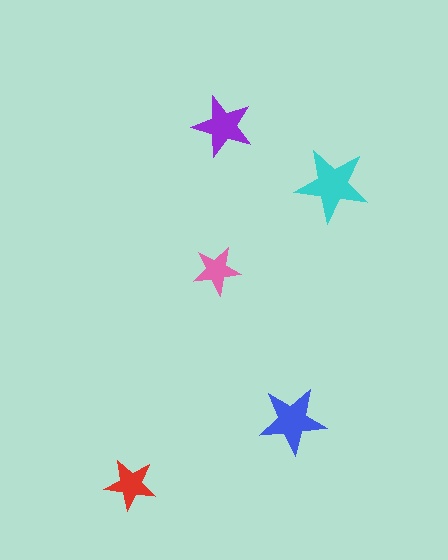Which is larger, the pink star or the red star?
The red one.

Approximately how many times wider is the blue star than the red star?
About 1.5 times wider.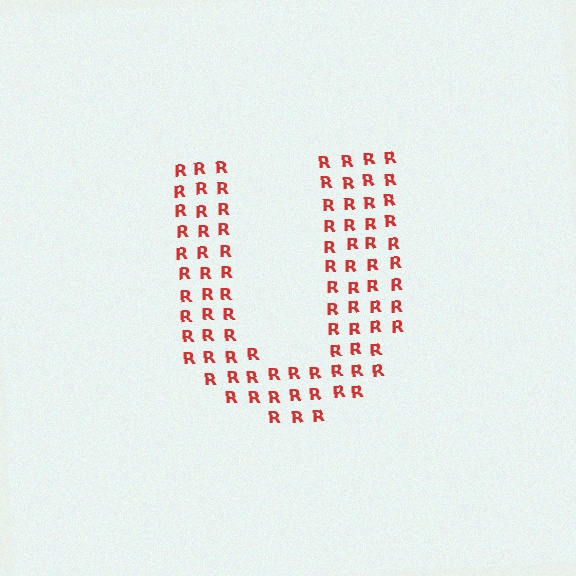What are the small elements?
The small elements are letter R's.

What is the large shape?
The large shape is the letter U.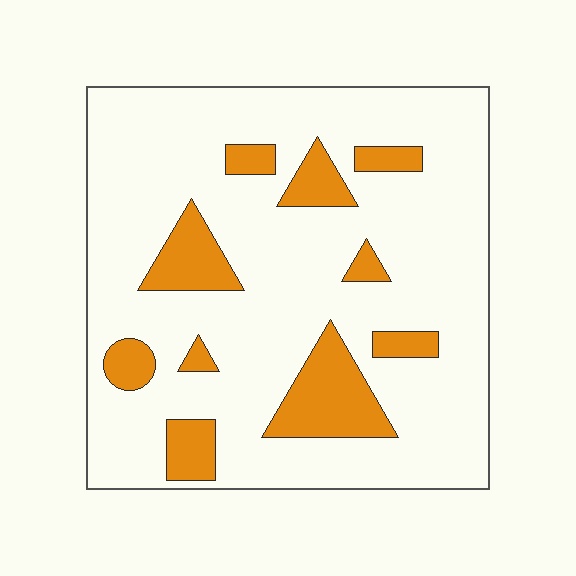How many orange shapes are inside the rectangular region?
10.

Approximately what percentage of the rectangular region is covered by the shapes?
Approximately 20%.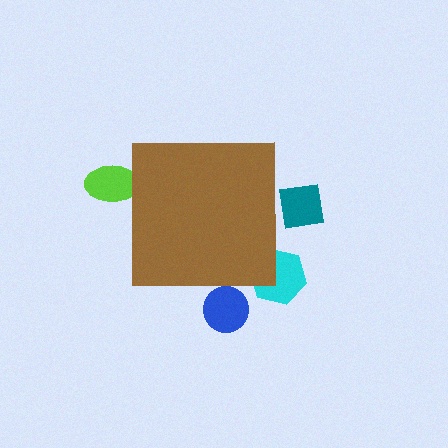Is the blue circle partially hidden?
Yes, the blue circle is partially hidden behind the brown square.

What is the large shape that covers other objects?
A brown square.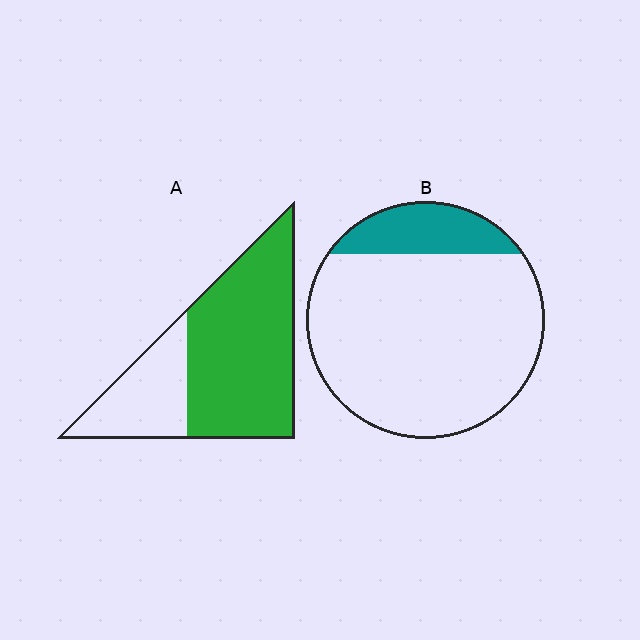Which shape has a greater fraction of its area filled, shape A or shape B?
Shape A.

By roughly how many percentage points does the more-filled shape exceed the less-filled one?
By roughly 55 percentage points (A over B).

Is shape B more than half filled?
No.